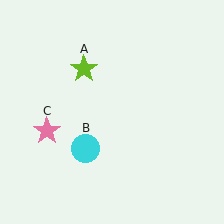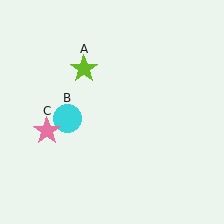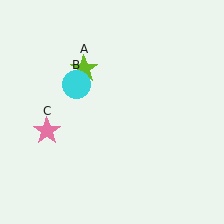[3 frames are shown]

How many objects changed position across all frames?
1 object changed position: cyan circle (object B).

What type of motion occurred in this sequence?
The cyan circle (object B) rotated clockwise around the center of the scene.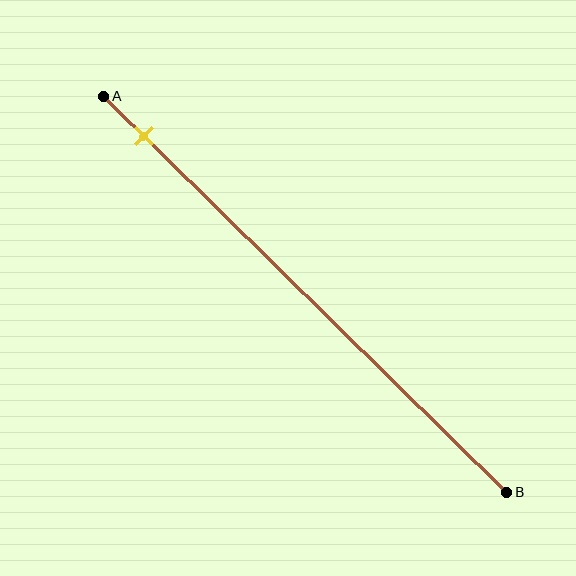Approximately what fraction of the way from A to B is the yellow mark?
The yellow mark is approximately 10% of the way from A to B.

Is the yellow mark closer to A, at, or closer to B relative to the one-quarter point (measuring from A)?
The yellow mark is closer to point A than the one-quarter point of segment AB.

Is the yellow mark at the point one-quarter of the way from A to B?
No, the mark is at about 10% from A, not at the 25% one-quarter point.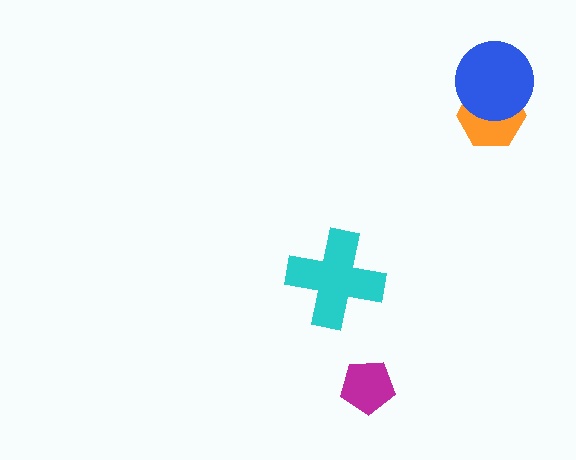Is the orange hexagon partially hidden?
Yes, it is partially covered by another shape.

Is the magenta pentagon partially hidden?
No, no other shape covers it.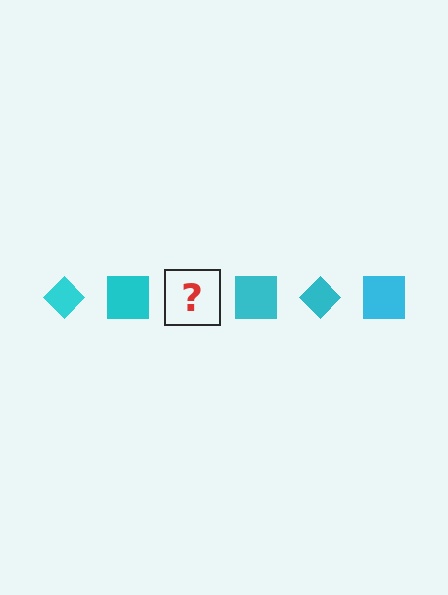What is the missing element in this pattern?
The missing element is a cyan diamond.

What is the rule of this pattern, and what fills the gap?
The rule is that the pattern cycles through diamond, square shapes in cyan. The gap should be filled with a cyan diamond.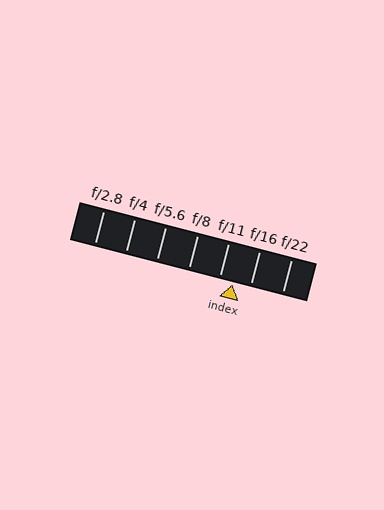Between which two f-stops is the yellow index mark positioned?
The index mark is between f/11 and f/16.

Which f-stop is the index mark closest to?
The index mark is closest to f/11.